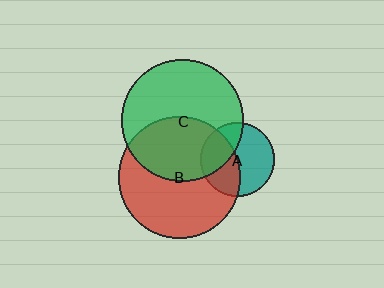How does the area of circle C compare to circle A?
Approximately 2.8 times.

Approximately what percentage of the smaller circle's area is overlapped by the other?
Approximately 45%.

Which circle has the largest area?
Circle C (green).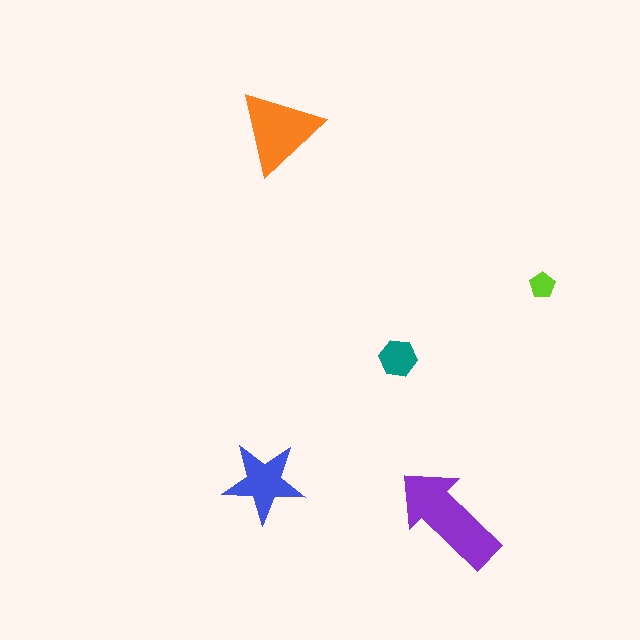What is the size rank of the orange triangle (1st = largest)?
2nd.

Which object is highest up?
The orange triangle is topmost.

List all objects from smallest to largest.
The lime pentagon, the teal hexagon, the blue star, the orange triangle, the purple arrow.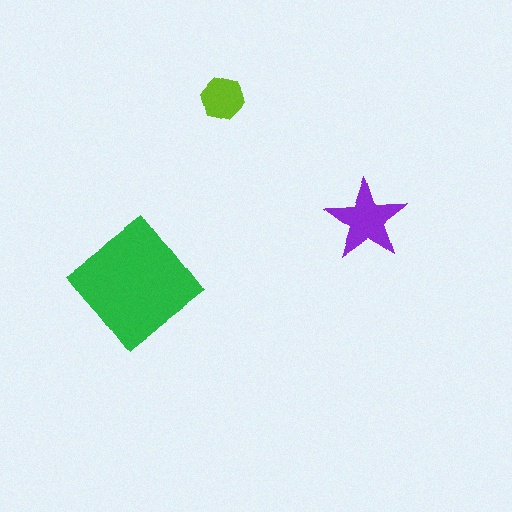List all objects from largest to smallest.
The green diamond, the purple star, the lime hexagon.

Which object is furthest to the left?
The green diamond is leftmost.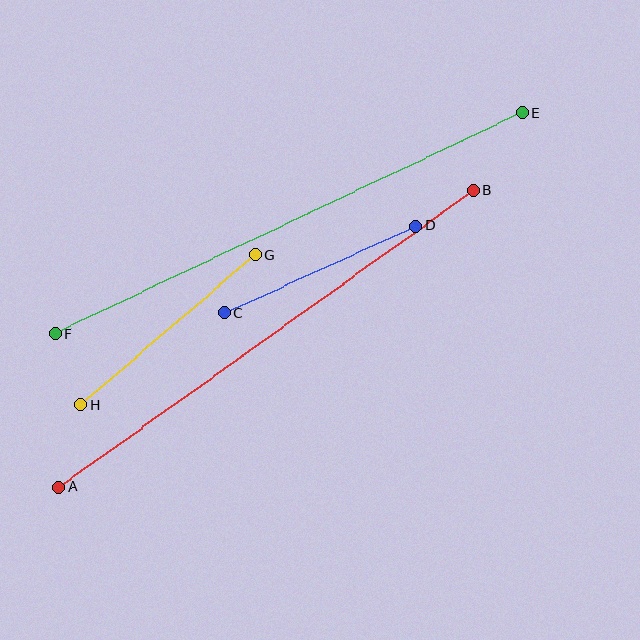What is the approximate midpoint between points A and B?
The midpoint is at approximately (266, 338) pixels.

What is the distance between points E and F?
The distance is approximately 517 pixels.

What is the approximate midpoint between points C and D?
The midpoint is at approximately (320, 270) pixels.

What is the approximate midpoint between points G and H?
The midpoint is at approximately (168, 330) pixels.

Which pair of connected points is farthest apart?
Points E and F are farthest apart.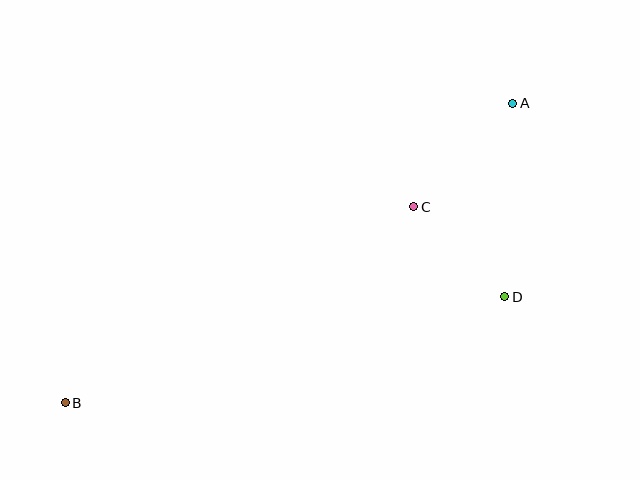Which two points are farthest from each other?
Points A and B are farthest from each other.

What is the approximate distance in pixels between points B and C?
The distance between B and C is approximately 400 pixels.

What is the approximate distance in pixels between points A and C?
The distance between A and C is approximately 143 pixels.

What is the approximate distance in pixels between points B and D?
The distance between B and D is approximately 452 pixels.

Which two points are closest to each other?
Points C and D are closest to each other.